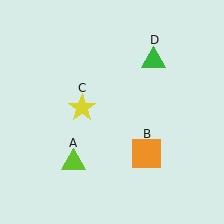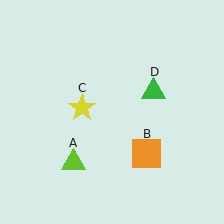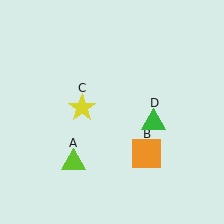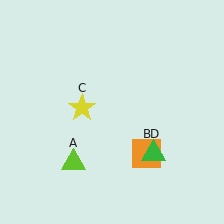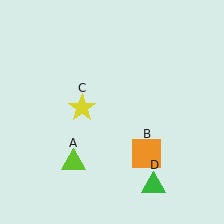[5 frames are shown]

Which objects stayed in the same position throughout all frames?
Lime triangle (object A) and orange square (object B) and yellow star (object C) remained stationary.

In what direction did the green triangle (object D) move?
The green triangle (object D) moved down.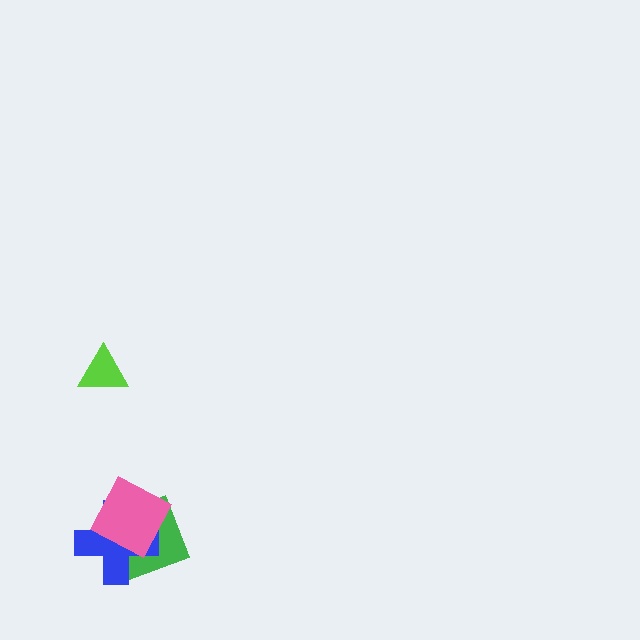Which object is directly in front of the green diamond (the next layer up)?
The blue cross is directly in front of the green diamond.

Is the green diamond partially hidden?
Yes, it is partially covered by another shape.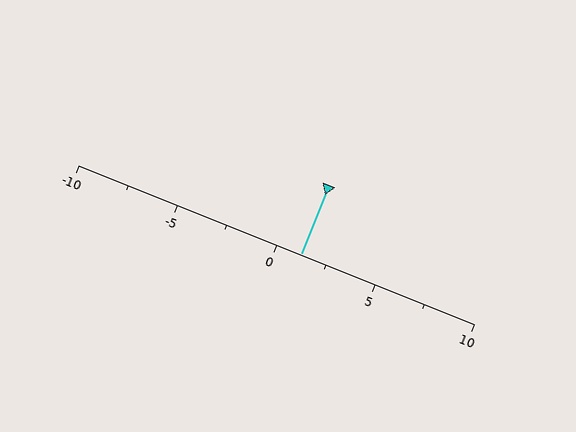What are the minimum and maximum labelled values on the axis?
The axis runs from -10 to 10.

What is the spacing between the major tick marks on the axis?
The major ticks are spaced 5 apart.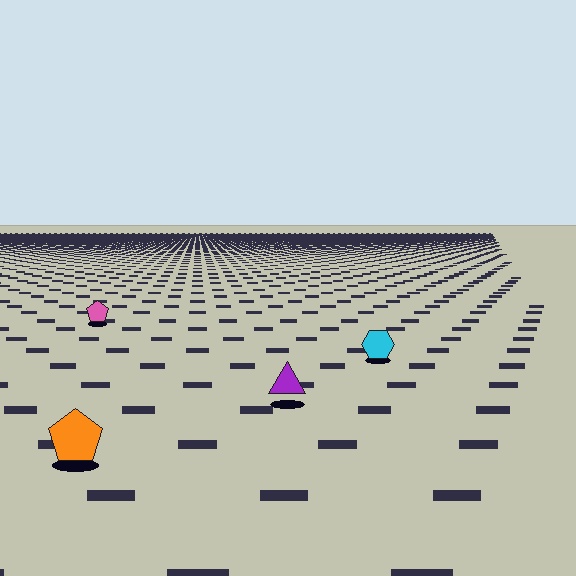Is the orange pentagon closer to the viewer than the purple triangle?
Yes. The orange pentagon is closer — you can tell from the texture gradient: the ground texture is coarser near it.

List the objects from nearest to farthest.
From nearest to farthest: the orange pentagon, the purple triangle, the cyan hexagon, the pink pentagon.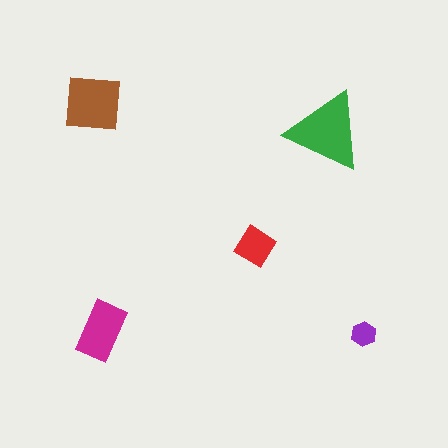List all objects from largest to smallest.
The green triangle, the brown square, the magenta rectangle, the red diamond, the purple hexagon.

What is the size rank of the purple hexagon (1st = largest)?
5th.